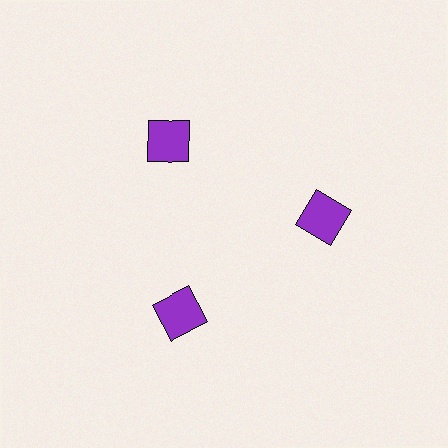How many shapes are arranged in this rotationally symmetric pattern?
There are 3 shapes, arranged in 3 groups of 1.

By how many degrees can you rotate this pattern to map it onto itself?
The pattern maps onto itself every 120 degrees of rotation.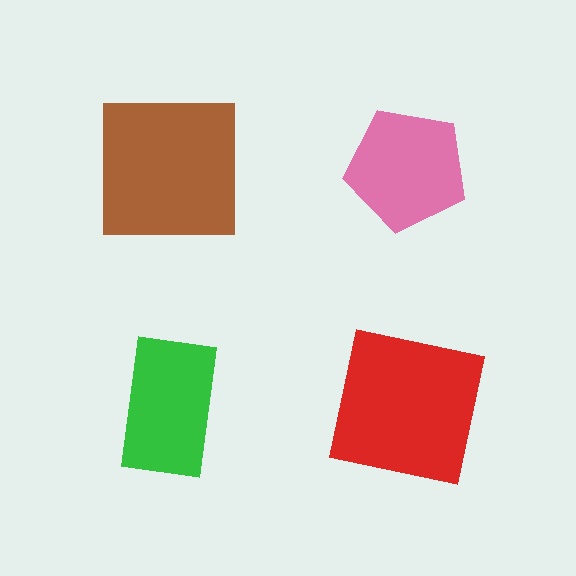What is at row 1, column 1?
A brown square.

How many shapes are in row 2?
2 shapes.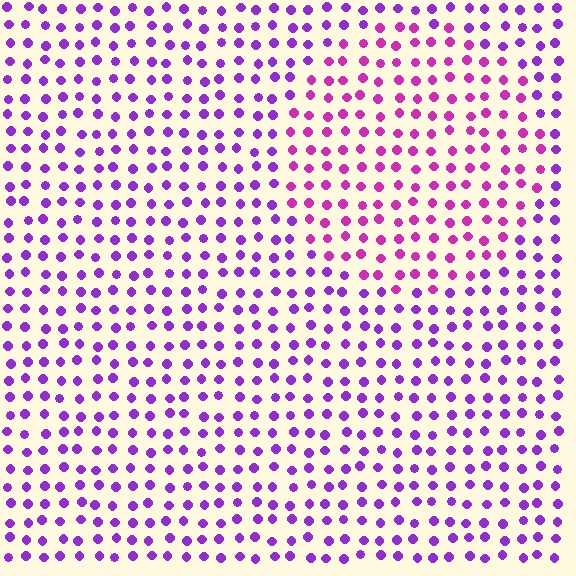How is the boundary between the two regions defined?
The boundary is defined purely by a slight shift in hue (about 32 degrees). Spacing, size, and orientation are identical on both sides.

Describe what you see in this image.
The image is filled with small purple elements in a uniform arrangement. A circle-shaped region is visible where the elements are tinted to a slightly different hue, forming a subtle color boundary.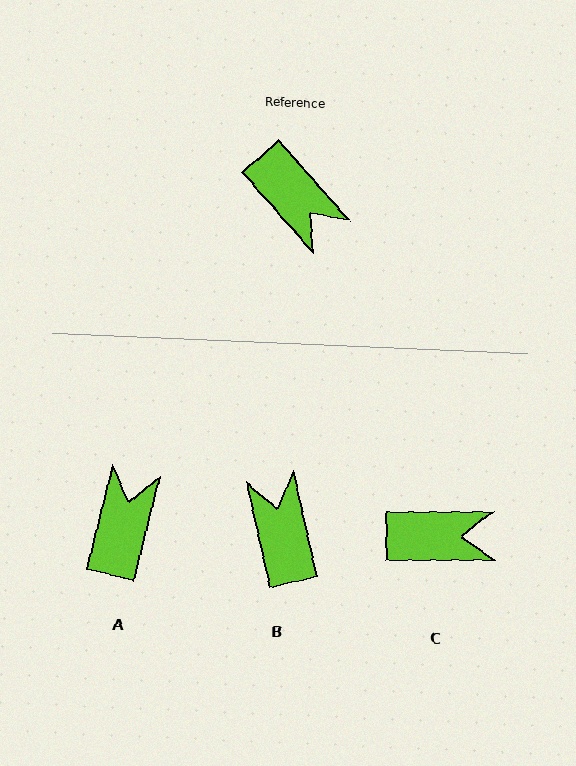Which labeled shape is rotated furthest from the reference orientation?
B, about 152 degrees away.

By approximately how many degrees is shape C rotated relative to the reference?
Approximately 49 degrees counter-clockwise.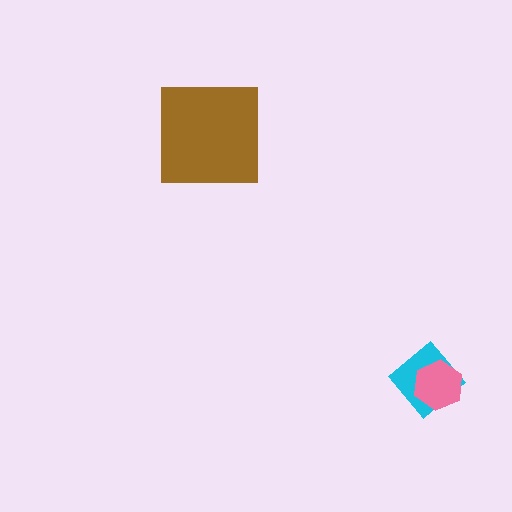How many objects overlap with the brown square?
0 objects overlap with the brown square.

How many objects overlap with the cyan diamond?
1 object overlaps with the cyan diamond.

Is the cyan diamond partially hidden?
Yes, it is partially covered by another shape.